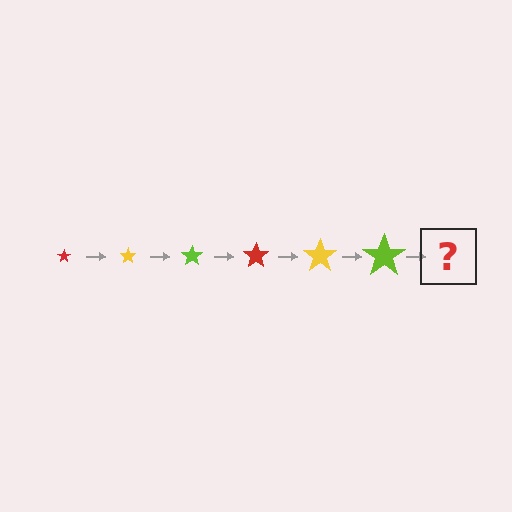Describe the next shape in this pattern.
It should be a red star, larger than the previous one.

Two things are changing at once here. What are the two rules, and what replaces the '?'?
The two rules are that the star grows larger each step and the color cycles through red, yellow, and lime. The '?' should be a red star, larger than the previous one.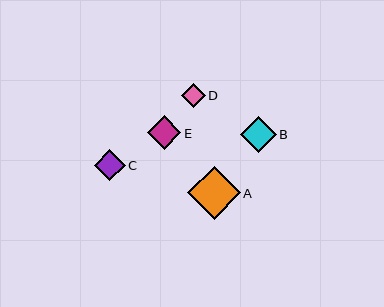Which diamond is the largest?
Diamond A is the largest with a size of approximately 53 pixels.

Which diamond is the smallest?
Diamond D is the smallest with a size of approximately 24 pixels.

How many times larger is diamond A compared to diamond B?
Diamond A is approximately 1.5 times the size of diamond B.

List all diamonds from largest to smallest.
From largest to smallest: A, B, E, C, D.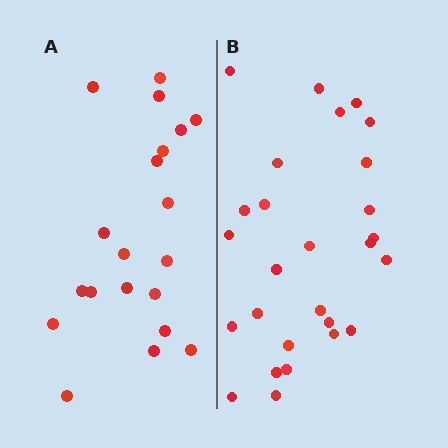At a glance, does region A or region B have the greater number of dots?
Region B (the right region) has more dots.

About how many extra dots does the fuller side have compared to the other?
Region B has roughly 8 or so more dots than region A.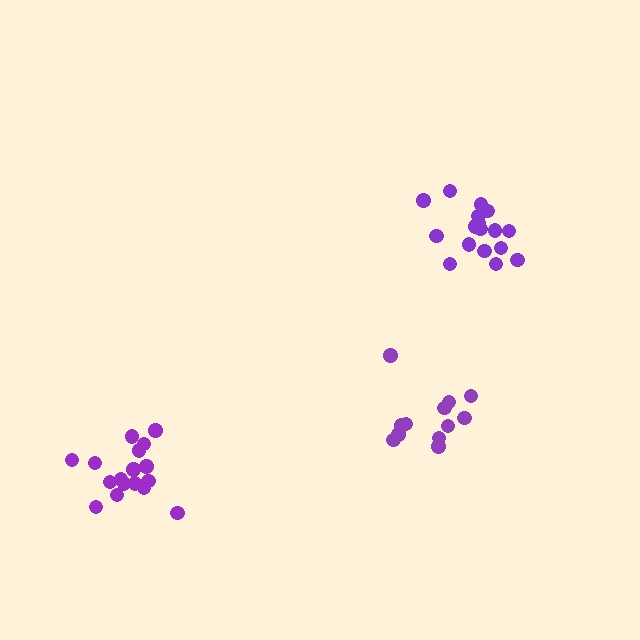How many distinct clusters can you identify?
There are 3 distinct clusters.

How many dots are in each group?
Group 1: 12 dots, Group 2: 17 dots, Group 3: 17 dots (46 total).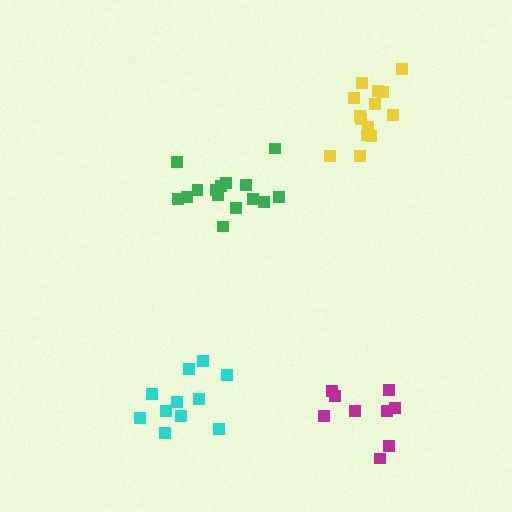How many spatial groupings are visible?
There are 4 spatial groupings.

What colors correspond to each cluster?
The clusters are colored: cyan, magenta, yellow, green.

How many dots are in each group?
Group 1: 11 dots, Group 2: 9 dots, Group 3: 14 dots, Group 4: 15 dots (49 total).